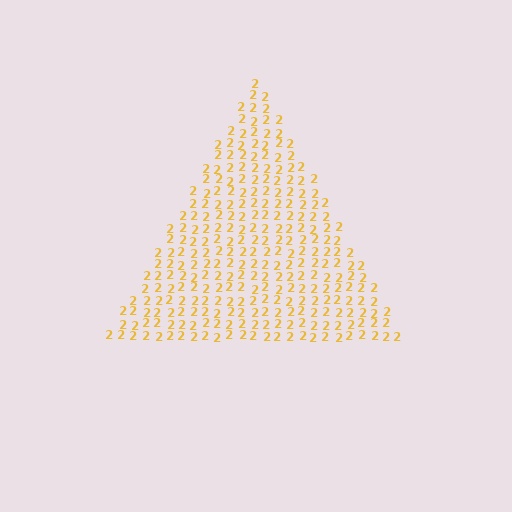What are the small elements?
The small elements are digit 2's.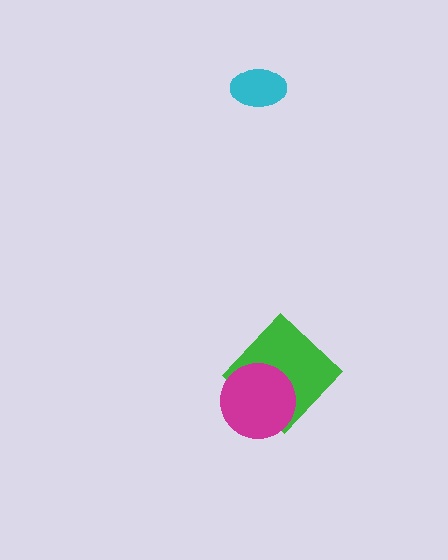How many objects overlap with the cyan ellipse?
0 objects overlap with the cyan ellipse.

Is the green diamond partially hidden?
Yes, it is partially covered by another shape.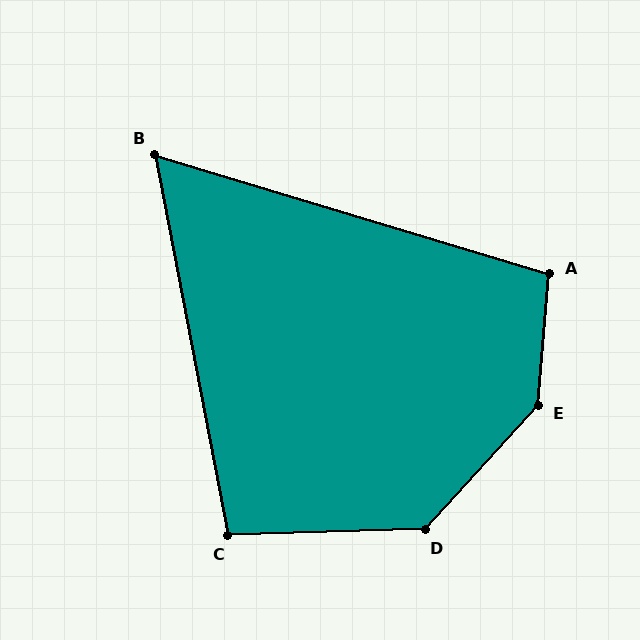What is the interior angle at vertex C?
Approximately 99 degrees (obtuse).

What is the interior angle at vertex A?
Approximately 102 degrees (obtuse).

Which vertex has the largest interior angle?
E, at approximately 143 degrees.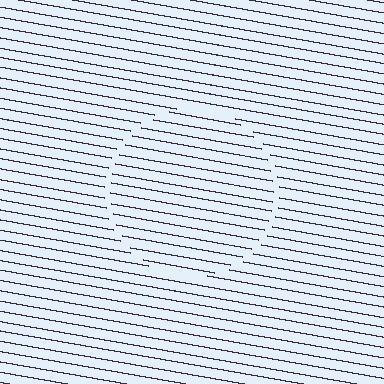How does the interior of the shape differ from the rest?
The interior of the shape contains the same grating, shifted by half a period — the contour is defined by the phase discontinuity where line-ends from the inner and outer gratings abut.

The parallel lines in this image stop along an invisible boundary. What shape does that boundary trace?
An illusory circle. The interior of the shape contains the same grating, shifted by half a period — the contour is defined by the phase discontinuity where line-ends from the inner and outer gratings abut.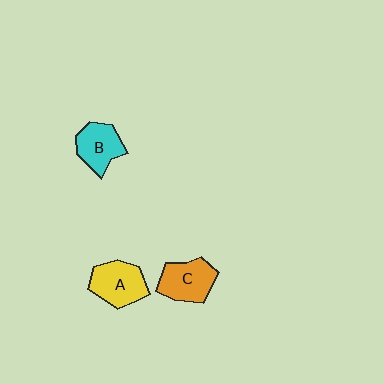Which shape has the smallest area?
Shape B (cyan).